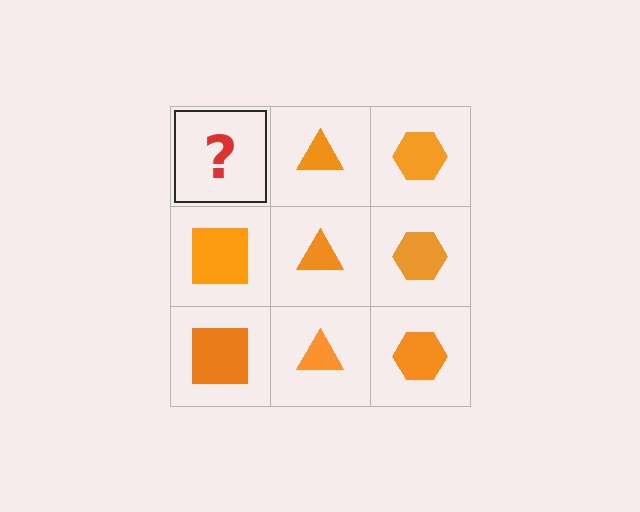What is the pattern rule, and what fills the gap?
The rule is that each column has a consistent shape. The gap should be filled with an orange square.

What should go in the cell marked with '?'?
The missing cell should contain an orange square.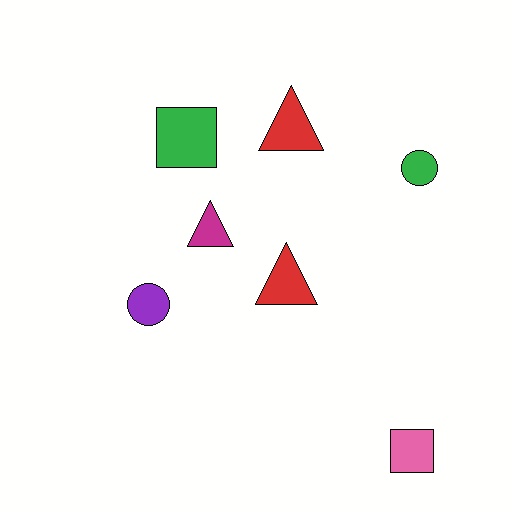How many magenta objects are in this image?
There is 1 magenta object.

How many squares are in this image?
There are 2 squares.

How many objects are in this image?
There are 7 objects.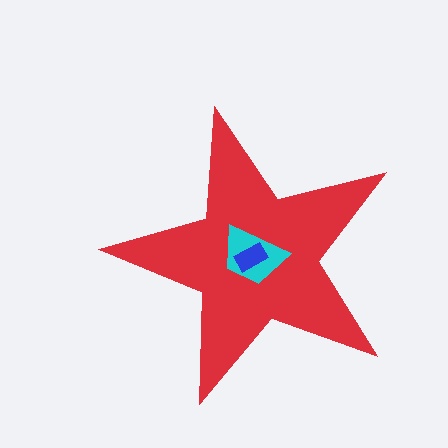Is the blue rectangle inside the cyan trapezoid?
Yes.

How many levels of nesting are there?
3.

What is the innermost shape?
The blue rectangle.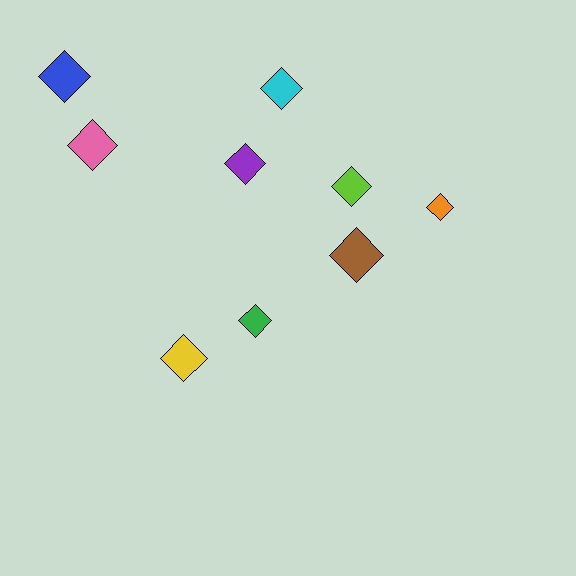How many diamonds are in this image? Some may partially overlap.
There are 9 diamonds.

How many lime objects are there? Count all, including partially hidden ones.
There is 1 lime object.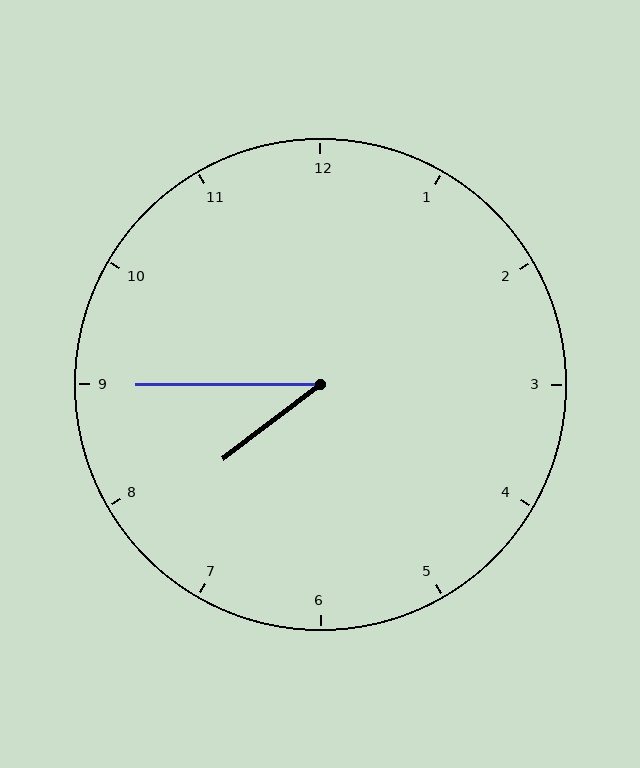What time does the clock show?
7:45.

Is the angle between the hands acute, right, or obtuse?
It is acute.